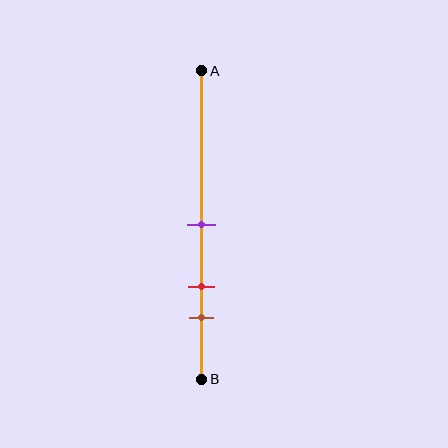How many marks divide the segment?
There are 3 marks dividing the segment.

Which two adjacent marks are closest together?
The red and brown marks are the closest adjacent pair.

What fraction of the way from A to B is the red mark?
The red mark is approximately 70% (0.7) of the way from A to B.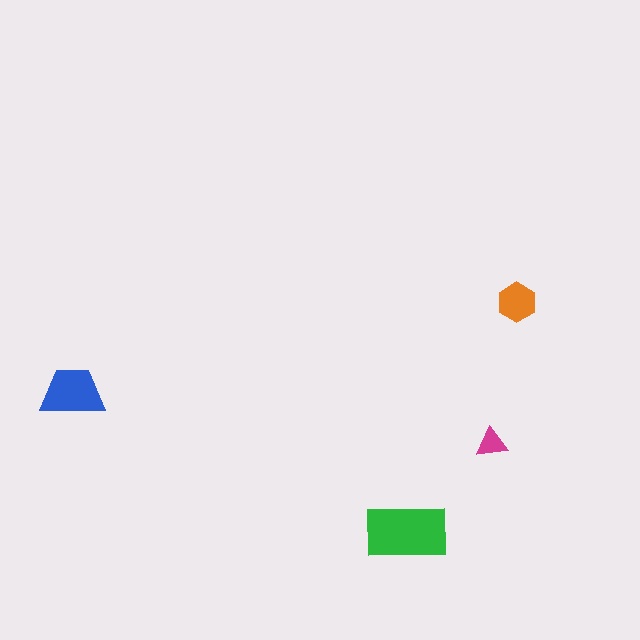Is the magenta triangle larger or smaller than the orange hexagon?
Smaller.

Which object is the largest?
The green rectangle.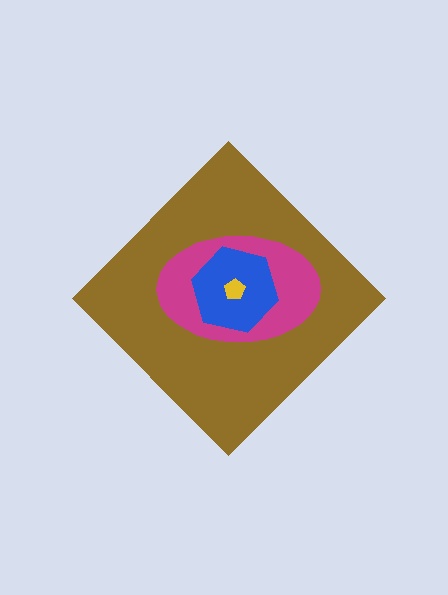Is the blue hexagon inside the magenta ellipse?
Yes.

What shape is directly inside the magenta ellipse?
The blue hexagon.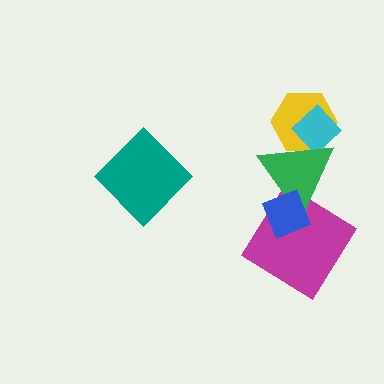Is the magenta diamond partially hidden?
Yes, it is partially covered by another shape.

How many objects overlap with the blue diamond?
2 objects overlap with the blue diamond.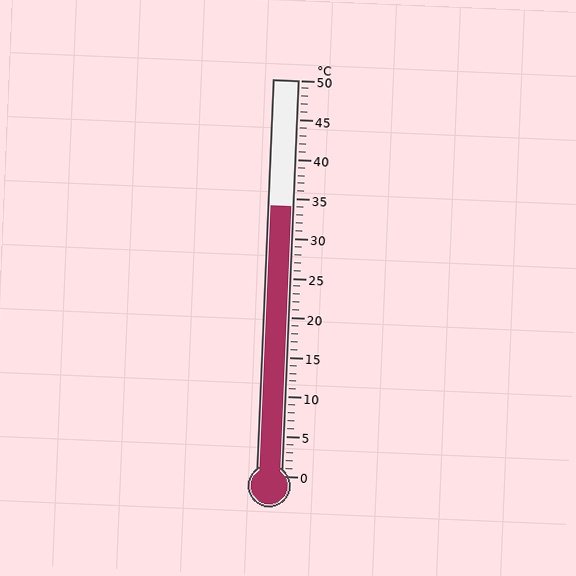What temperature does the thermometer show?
The thermometer shows approximately 34°C.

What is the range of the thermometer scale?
The thermometer scale ranges from 0°C to 50°C.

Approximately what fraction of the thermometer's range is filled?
The thermometer is filled to approximately 70% of its range.